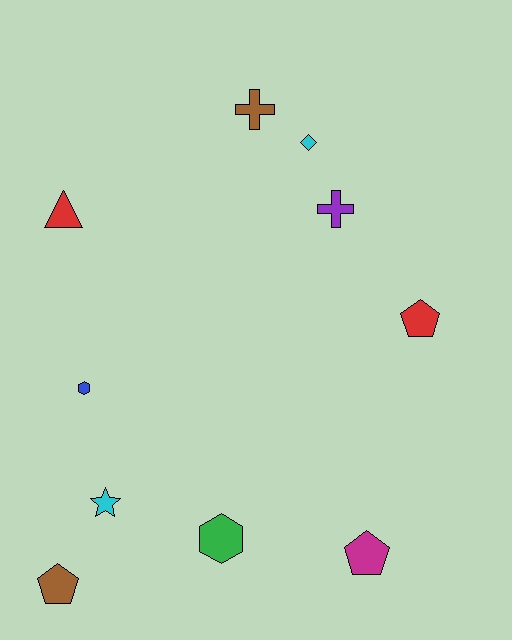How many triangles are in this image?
There is 1 triangle.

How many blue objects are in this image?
There is 1 blue object.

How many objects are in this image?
There are 10 objects.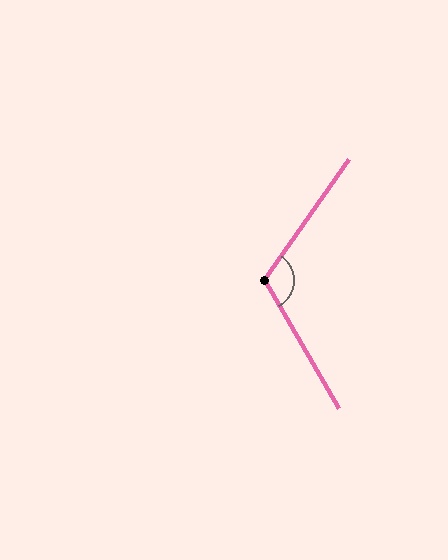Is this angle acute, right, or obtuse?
It is obtuse.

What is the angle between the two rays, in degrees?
Approximately 115 degrees.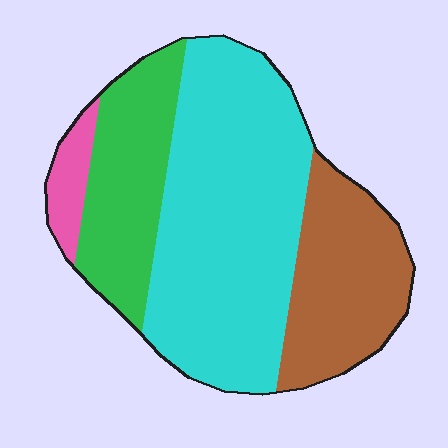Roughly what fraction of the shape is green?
Green covers around 20% of the shape.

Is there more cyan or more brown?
Cyan.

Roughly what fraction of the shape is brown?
Brown takes up about one quarter (1/4) of the shape.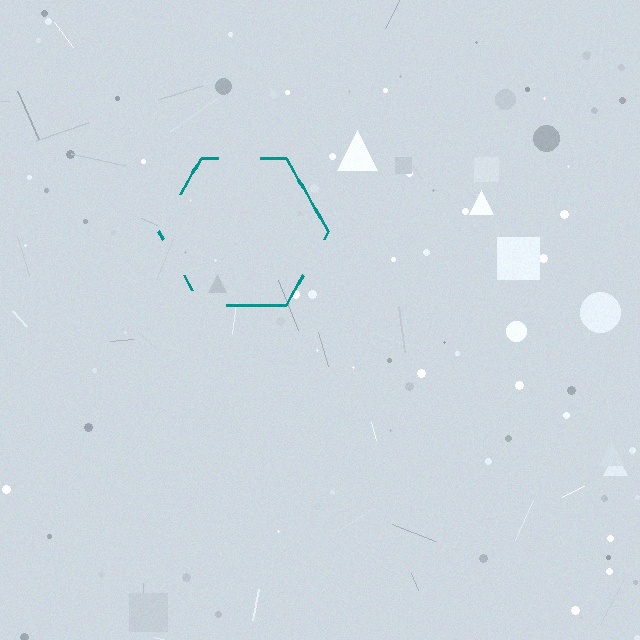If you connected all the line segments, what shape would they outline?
They would outline a hexagon.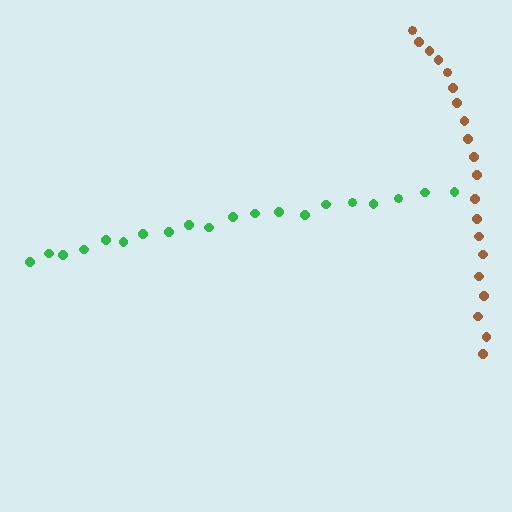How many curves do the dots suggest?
There are 2 distinct paths.